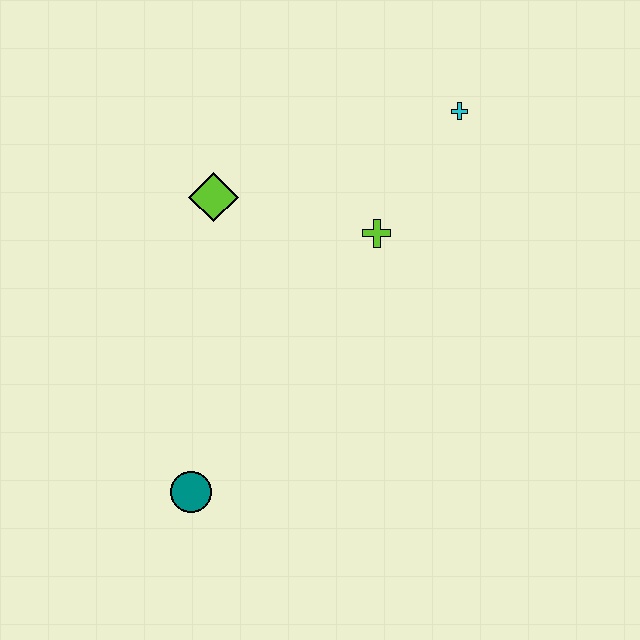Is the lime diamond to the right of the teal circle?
Yes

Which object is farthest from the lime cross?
The teal circle is farthest from the lime cross.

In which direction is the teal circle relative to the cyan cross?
The teal circle is below the cyan cross.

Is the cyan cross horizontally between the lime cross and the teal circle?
No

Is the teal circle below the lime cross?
Yes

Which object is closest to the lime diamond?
The lime cross is closest to the lime diamond.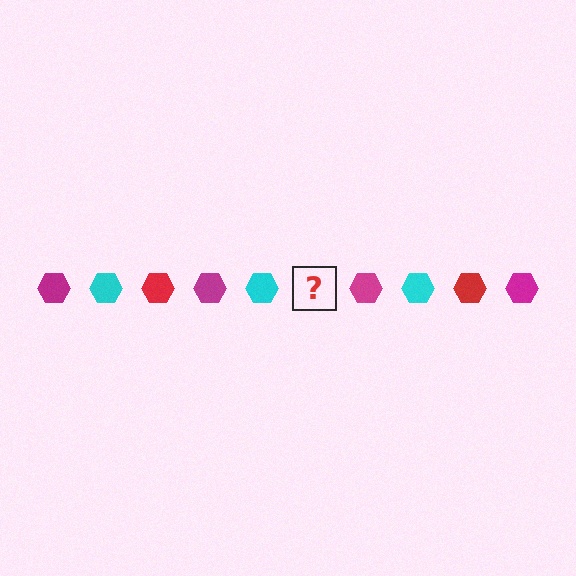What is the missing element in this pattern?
The missing element is a red hexagon.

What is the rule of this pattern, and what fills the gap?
The rule is that the pattern cycles through magenta, cyan, red hexagons. The gap should be filled with a red hexagon.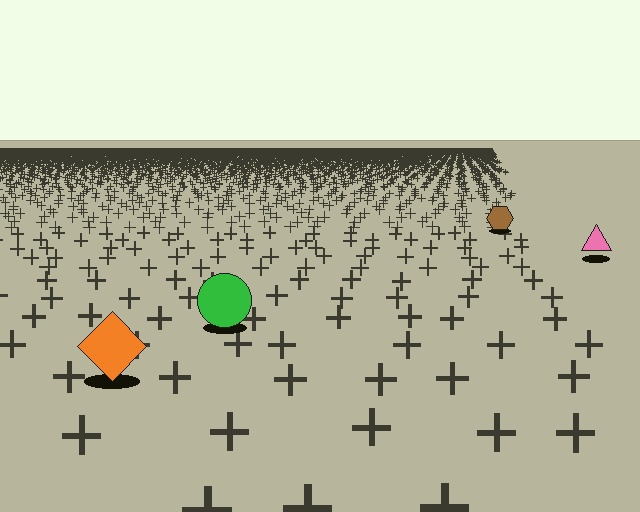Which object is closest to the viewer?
The orange diamond is closest. The texture marks near it are larger and more spread out.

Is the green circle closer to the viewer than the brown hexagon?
Yes. The green circle is closer — you can tell from the texture gradient: the ground texture is coarser near it.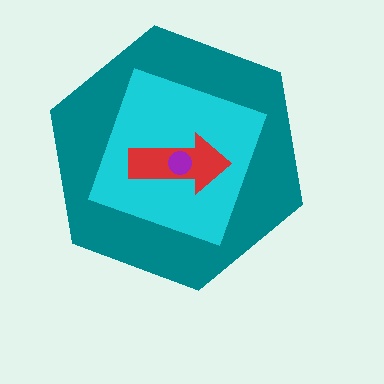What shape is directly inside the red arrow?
The purple circle.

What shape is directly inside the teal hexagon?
The cyan square.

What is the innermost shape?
The purple circle.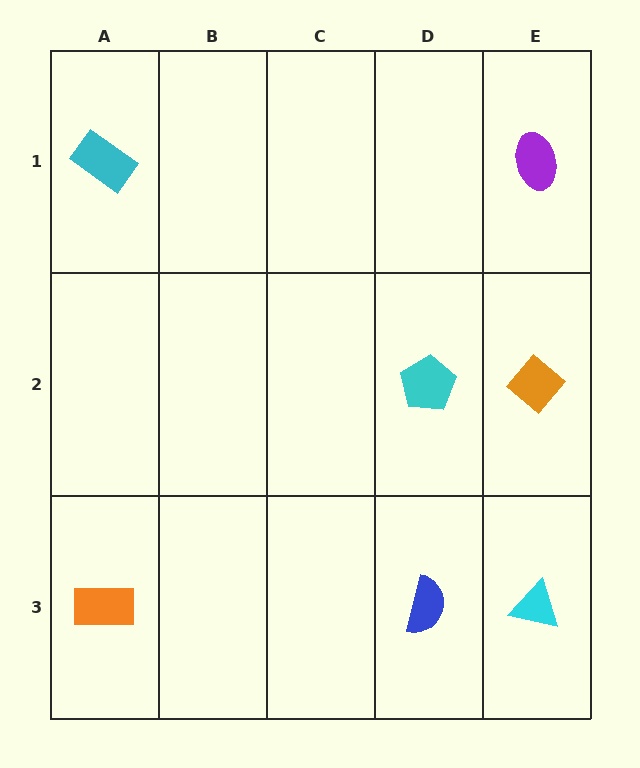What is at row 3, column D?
A blue semicircle.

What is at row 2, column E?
An orange diamond.